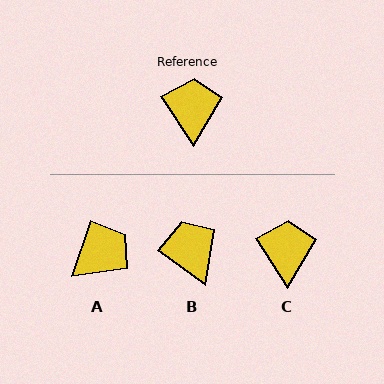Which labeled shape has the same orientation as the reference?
C.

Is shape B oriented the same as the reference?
No, it is off by about 21 degrees.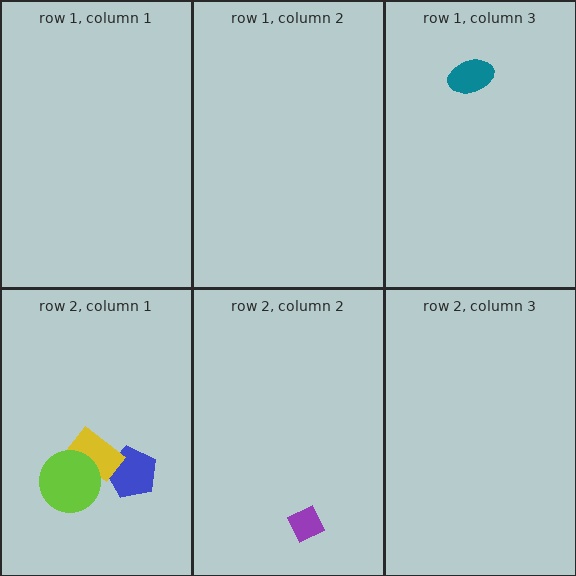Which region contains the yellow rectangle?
The row 2, column 1 region.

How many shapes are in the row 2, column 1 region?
3.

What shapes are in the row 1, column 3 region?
The teal ellipse.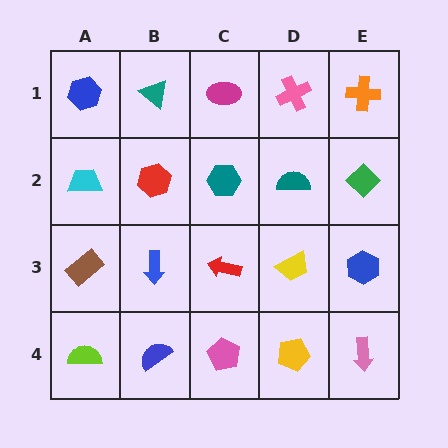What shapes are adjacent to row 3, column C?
A teal hexagon (row 2, column C), a pink pentagon (row 4, column C), a blue arrow (row 3, column B), a yellow trapezoid (row 3, column D).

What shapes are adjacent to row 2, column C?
A magenta ellipse (row 1, column C), a red arrow (row 3, column C), a red hexagon (row 2, column B), a teal semicircle (row 2, column D).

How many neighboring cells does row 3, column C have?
4.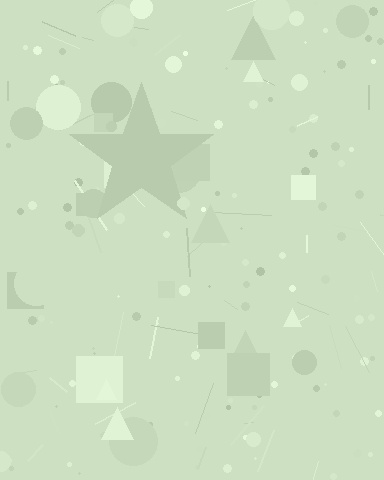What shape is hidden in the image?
A star is hidden in the image.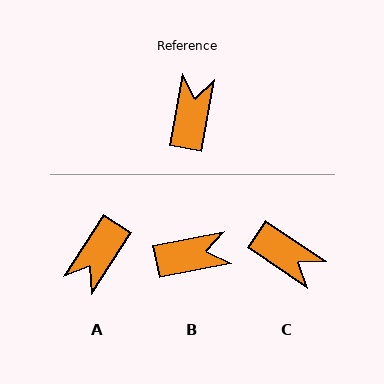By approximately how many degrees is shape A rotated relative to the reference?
Approximately 157 degrees counter-clockwise.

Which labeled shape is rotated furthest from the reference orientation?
A, about 157 degrees away.